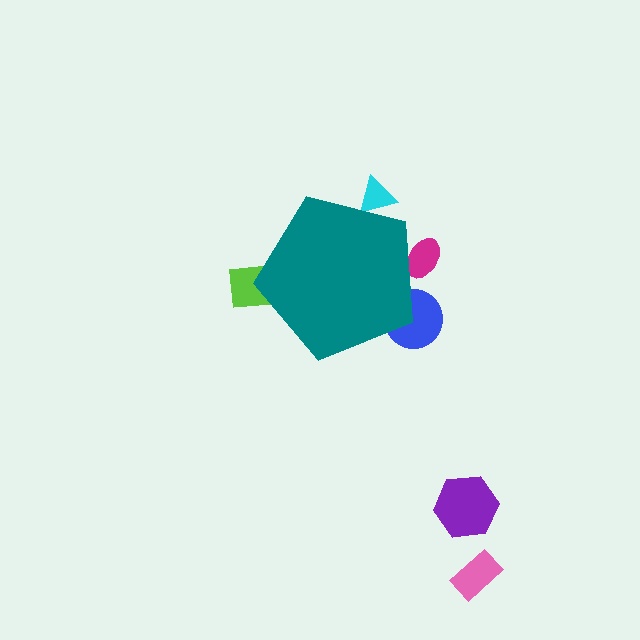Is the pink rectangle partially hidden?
No, the pink rectangle is fully visible.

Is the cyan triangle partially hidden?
Yes, the cyan triangle is partially hidden behind the teal pentagon.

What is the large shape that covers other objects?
A teal pentagon.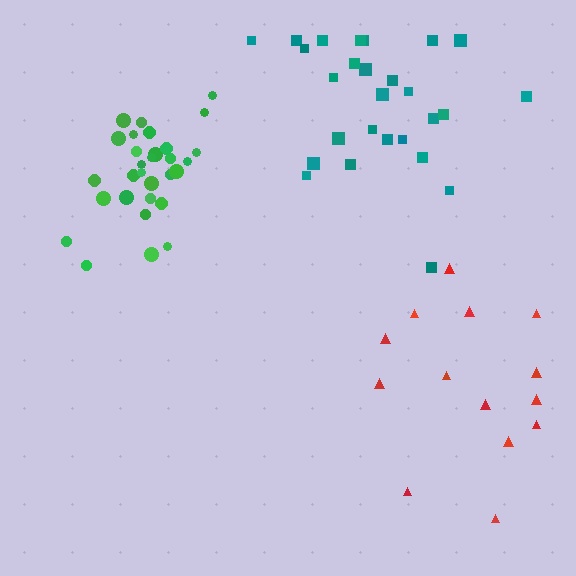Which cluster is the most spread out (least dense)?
Red.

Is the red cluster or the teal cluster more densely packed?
Teal.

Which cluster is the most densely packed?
Green.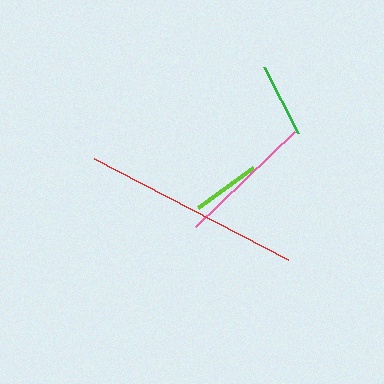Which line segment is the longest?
The red line is the longest at approximately 218 pixels.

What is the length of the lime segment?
The lime segment is approximately 69 pixels long.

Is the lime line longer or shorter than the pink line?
The pink line is longer than the lime line.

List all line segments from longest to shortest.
From longest to shortest: red, pink, green, lime.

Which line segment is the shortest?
The lime line is the shortest at approximately 69 pixels.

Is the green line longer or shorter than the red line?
The red line is longer than the green line.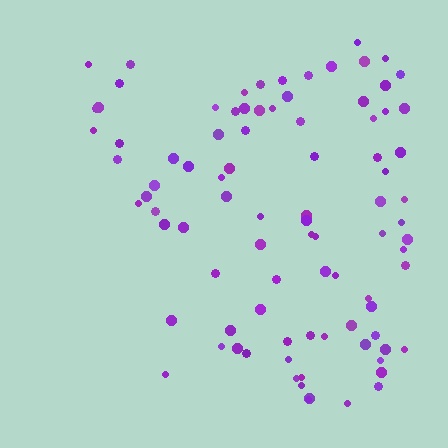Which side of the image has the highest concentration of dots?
The right.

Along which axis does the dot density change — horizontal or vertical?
Horizontal.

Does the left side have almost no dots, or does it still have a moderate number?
Still a moderate number, just noticeably fewer than the right.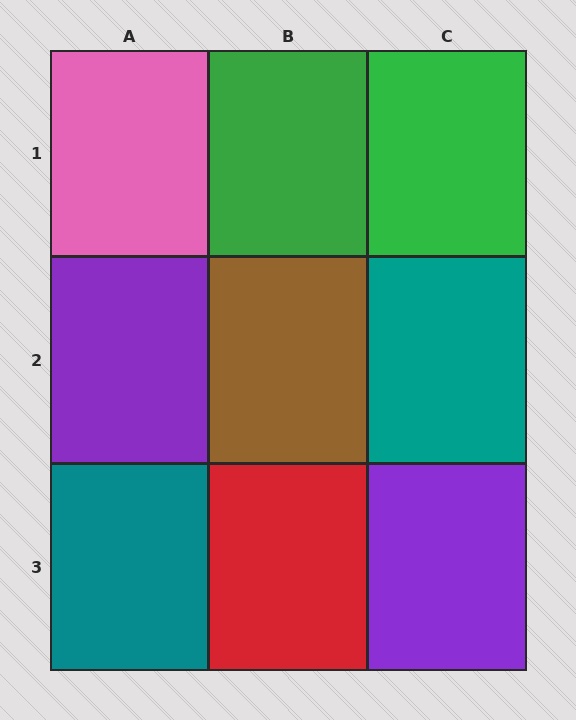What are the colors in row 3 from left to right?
Teal, red, purple.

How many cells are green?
2 cells are green.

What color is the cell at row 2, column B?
Brown.